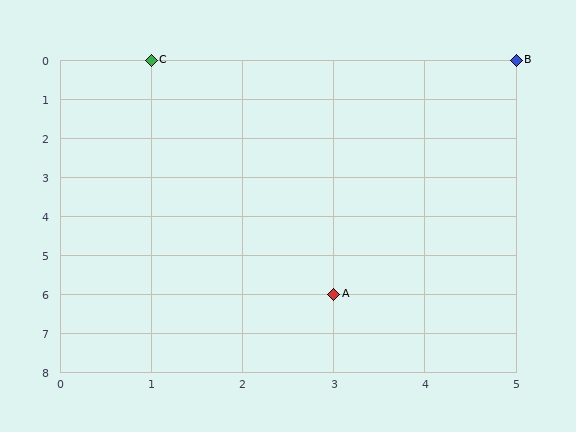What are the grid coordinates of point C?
Point C is at grid coordinates (1, 0).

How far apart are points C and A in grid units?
Points C and A are 2 columns and 6 rows apart (about 6.3 grid units diagonally).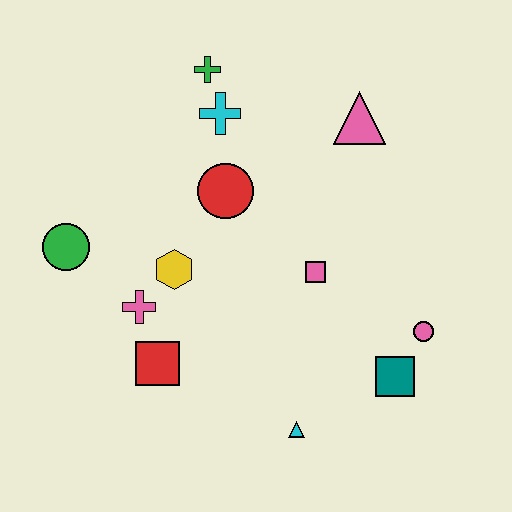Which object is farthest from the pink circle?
The green circle is farthest from the pink circle.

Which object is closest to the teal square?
The pink circle is closest to the teal square.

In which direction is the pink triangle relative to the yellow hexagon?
The pink triangle is to the right of the yellow hexagon.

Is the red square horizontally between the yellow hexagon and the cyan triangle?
No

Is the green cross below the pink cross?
No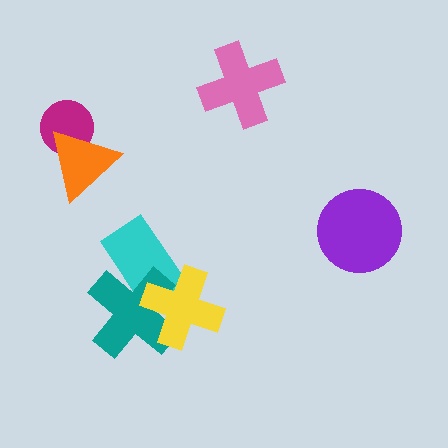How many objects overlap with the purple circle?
0 objects overlap with the purple circle.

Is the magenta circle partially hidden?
Yes, it is partially covered by another shape.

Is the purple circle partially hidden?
No, no other shape covers it.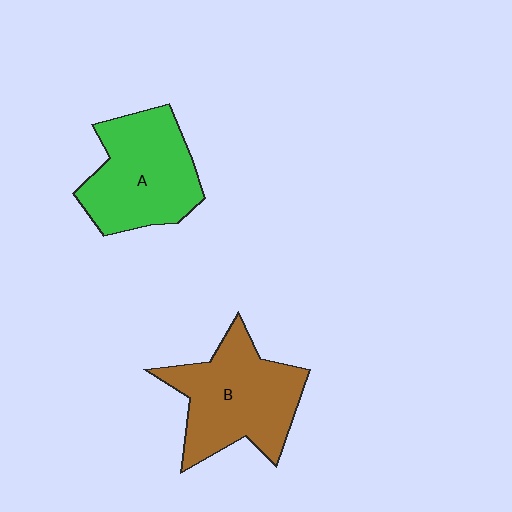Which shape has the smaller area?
Shape A (green).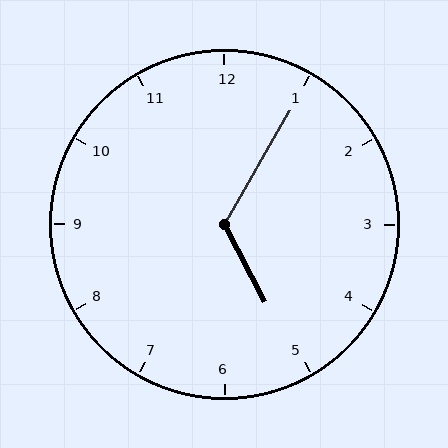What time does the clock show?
5:05.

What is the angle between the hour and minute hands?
Approximately 122 degrees.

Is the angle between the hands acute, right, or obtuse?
It is obtuse.